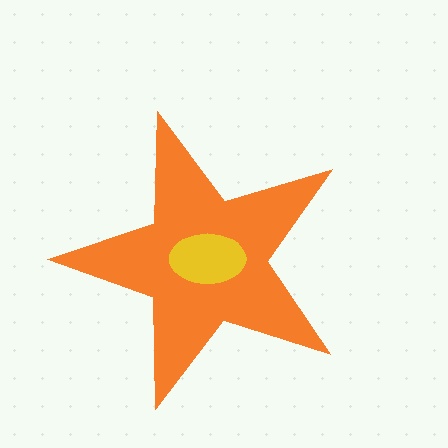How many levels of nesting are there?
2.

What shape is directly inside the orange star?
The yellow ellipse.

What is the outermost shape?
The orange star.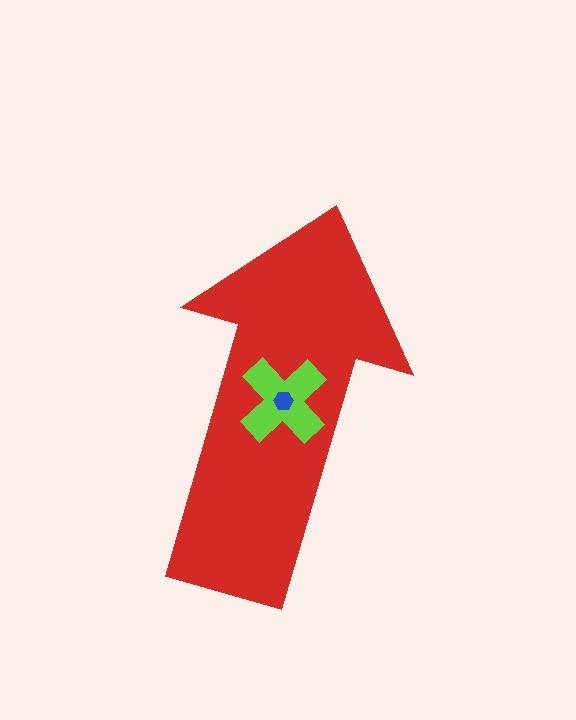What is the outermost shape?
The red arrow.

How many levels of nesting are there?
3.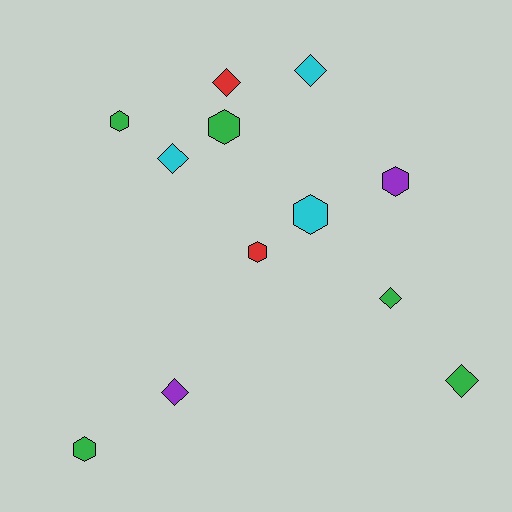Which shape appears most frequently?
Hexagon, with 6 objects.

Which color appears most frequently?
Green, with 5 objects.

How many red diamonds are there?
There is 1 red diamond.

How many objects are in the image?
There are 12 objects.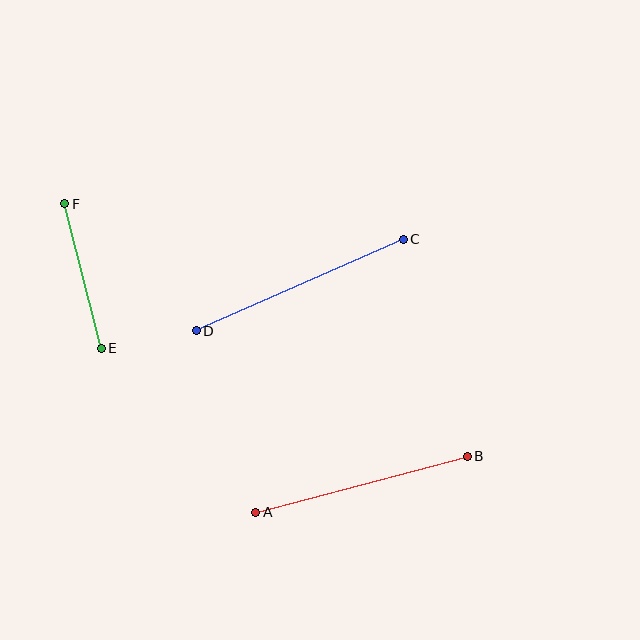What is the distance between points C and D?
The distance is approximately 226 pixels.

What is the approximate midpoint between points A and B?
The midpoint is at approximately (361, 484) pixels.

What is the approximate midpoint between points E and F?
The midpoint is at approximately (83, 276) pixels.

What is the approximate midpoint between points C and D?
The midpoint is at approximately (300, 285) pixels.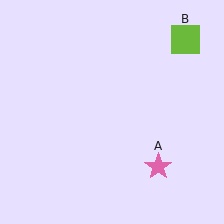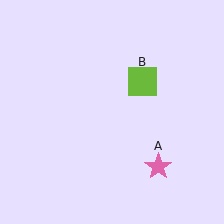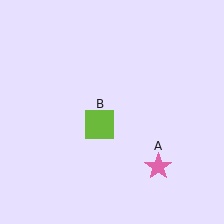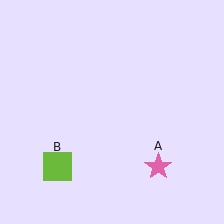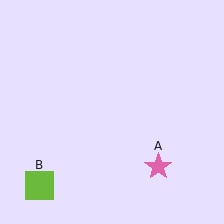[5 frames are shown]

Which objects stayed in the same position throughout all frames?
Pink star (object A) remained stationary.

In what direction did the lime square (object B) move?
The lime square (object B) moved down and to the left.